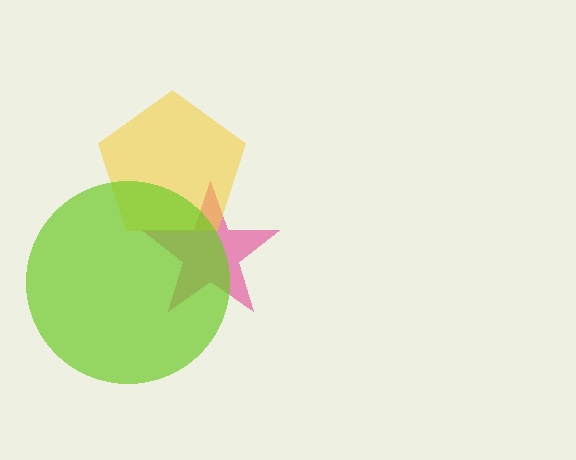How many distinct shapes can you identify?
There are 3 distinct shapes: a pink star, a yellow pentagon, a lime circle.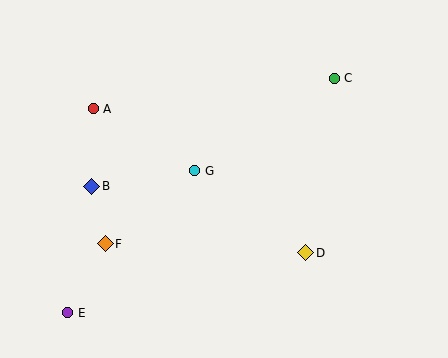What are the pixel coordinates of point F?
Point F is at (105, 244).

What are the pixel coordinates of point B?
Point B is at (92, 186).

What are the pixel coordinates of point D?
Point D is at (306, 253).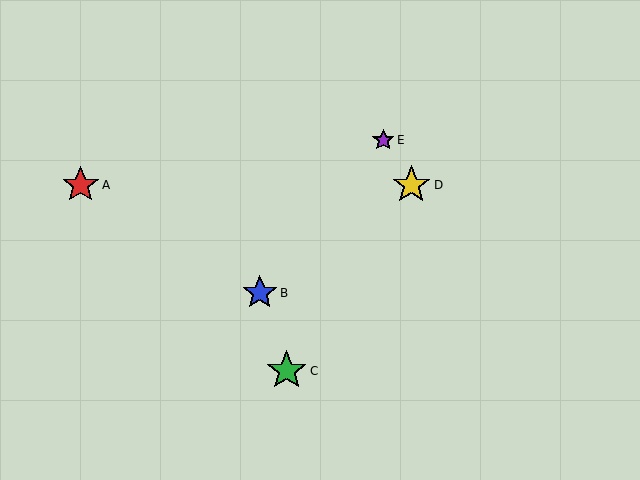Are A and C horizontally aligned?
No, A is at y≈185 and C is at y≈371.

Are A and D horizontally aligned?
Yes, both are at y≈185.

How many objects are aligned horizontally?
2 objects (A, D) are aligned horizontally.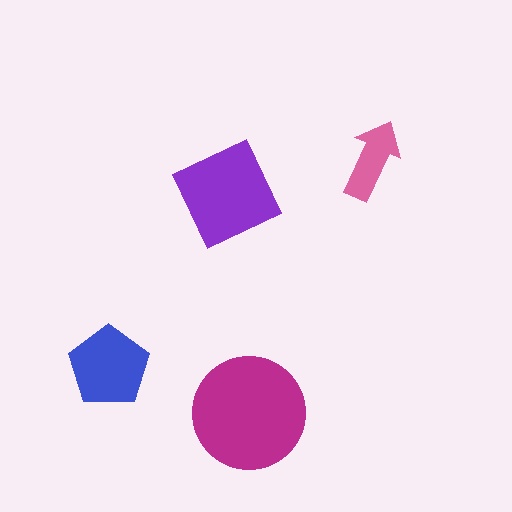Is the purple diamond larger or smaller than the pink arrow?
Larger.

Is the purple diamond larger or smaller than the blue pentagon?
Larger.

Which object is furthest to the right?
The pink arrow is rightmost.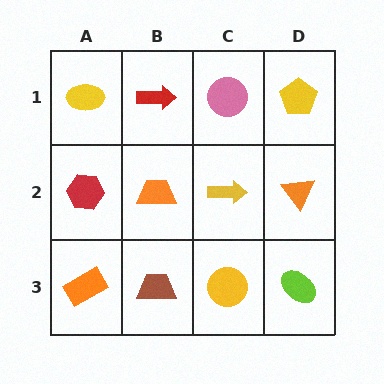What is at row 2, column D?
An orange triangle.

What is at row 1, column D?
A yellow pentagon.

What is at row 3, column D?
A lime ellipse.